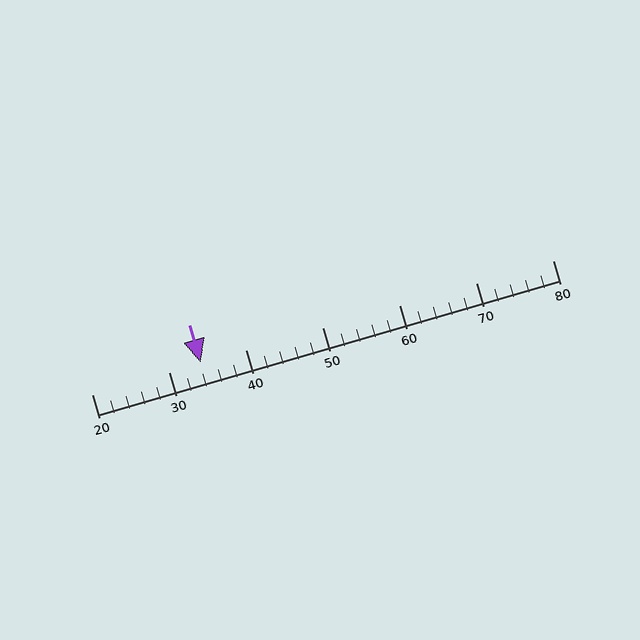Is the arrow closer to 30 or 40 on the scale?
The arrow is closer to 30.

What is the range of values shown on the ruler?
The ruler shows values from 20 to 80.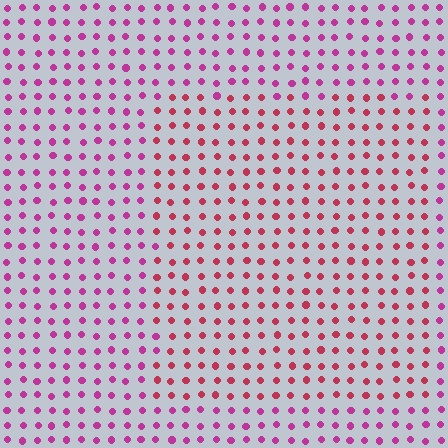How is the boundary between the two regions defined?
The boundary is defined purely by a slight shift in hue (about 31 degrees). Spacing, size, and orientation are identical on both sides.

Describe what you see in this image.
The image is filled with small magenta elements in a uniform arrangement. A rectangle-shaped region is visible where the elements are tinted to a slightly different hue, forming a subtle color boundary.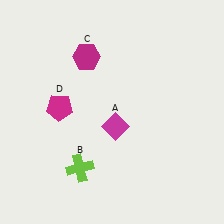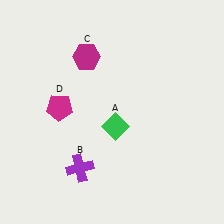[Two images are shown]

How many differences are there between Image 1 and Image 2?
There are 2 differences between the two images.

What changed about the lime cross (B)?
In Image 1, B is lime. In Image 2, it changed to purple.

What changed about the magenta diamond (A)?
In Image 1, A is magenta. In Image 2, it changed to green.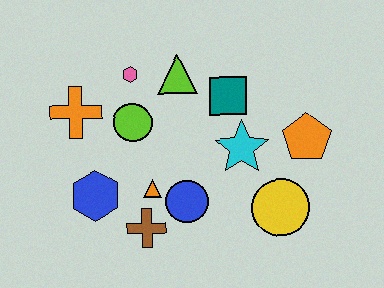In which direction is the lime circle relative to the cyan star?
The lime circle is to the left of the cyan star.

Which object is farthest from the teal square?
The blue hexagon is farthest from the teal square.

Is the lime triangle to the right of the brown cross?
Yes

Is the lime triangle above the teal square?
Yes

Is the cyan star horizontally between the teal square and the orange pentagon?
Yes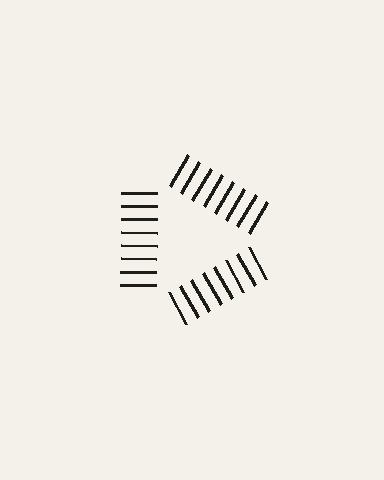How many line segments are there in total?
24 — 8 along each of the 3 edges.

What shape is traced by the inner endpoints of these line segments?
An illusory triangle — the line segments terminate on its edges but no continuous stroke is drawn.